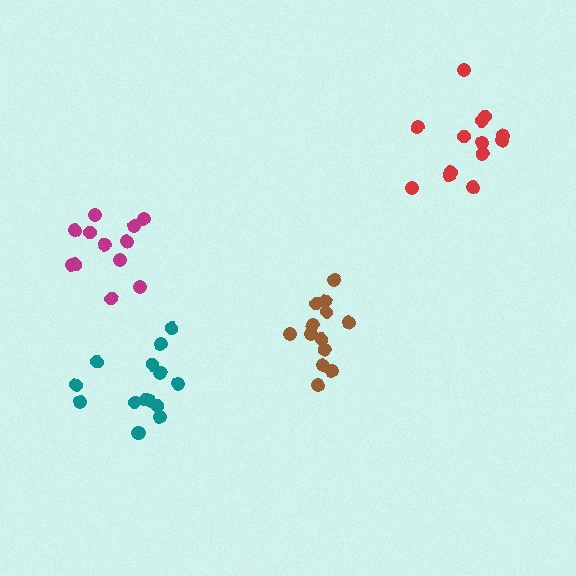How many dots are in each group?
Group 1: 15 dots, Group 2: 13 dots, Group 3: 13 dots, Group 4: 12 dots (53 total).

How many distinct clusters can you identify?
There are 4 distinct clusters.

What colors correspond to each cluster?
The clusters are colored: teal, red, brown, magenta.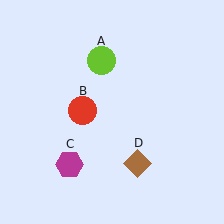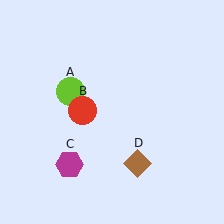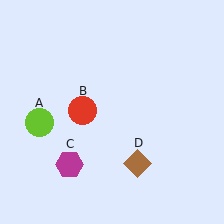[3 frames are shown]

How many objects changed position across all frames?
1 object changed position: lime circle (object A).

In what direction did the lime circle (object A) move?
The lime circle (object A) moved down and to the left.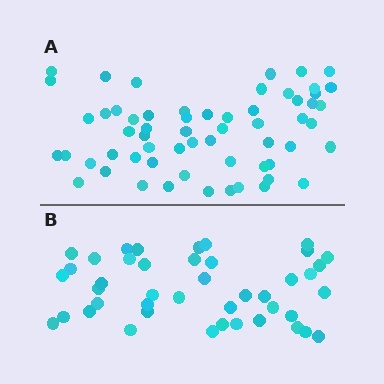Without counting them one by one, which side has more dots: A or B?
Region A (the top region) has more dots.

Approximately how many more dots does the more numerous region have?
Region A has approximately 15 more dots than region B.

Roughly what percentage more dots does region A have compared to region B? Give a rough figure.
About 40% more.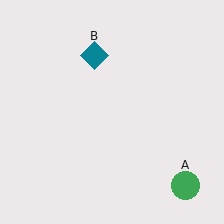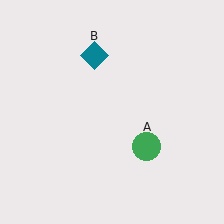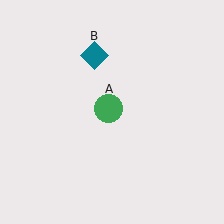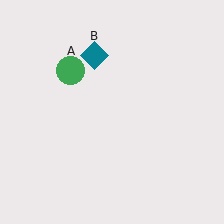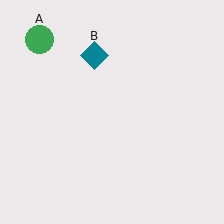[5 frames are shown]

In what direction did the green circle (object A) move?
The green circle (object A) moved up and to the left.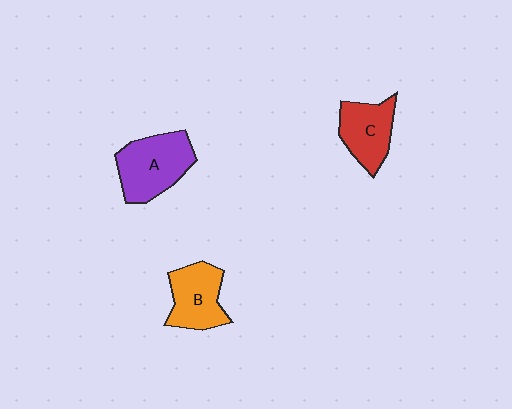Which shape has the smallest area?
Shape C (red).